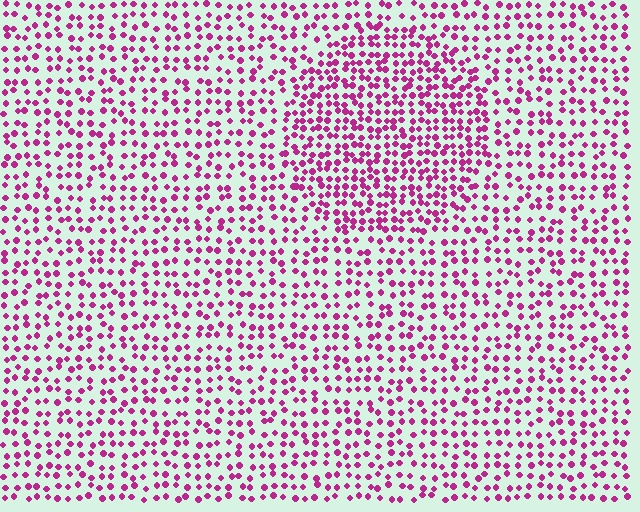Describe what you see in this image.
The image contains small magenta elements arranged at two different densities. A circle-shaped region is visible where the elements are more densely packed than the surrounding area.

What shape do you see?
I see a circle.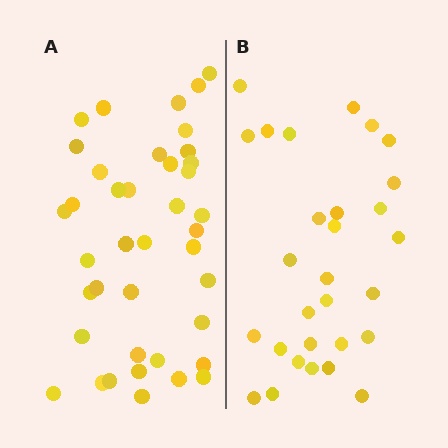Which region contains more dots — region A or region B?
Region A (the left region) has more dots.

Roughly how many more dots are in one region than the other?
Region A has roughly 12 or so more dots than region B.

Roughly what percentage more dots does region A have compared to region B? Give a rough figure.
About 40% more.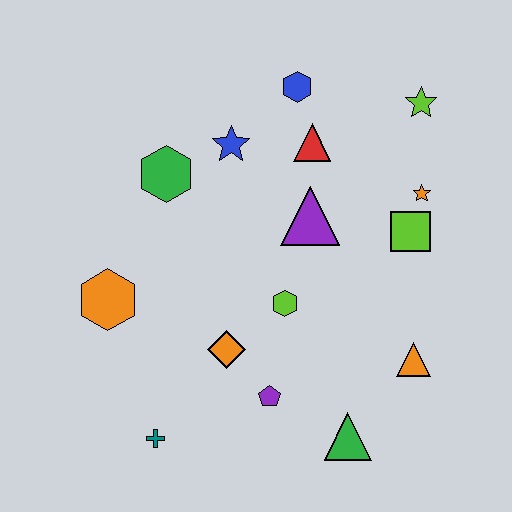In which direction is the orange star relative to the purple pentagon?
The orange star is above the purple pentagon.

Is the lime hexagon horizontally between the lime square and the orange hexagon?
Yes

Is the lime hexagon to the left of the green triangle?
Yes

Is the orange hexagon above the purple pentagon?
Yes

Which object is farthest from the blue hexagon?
The teal cross is farthest from the blue hexagon.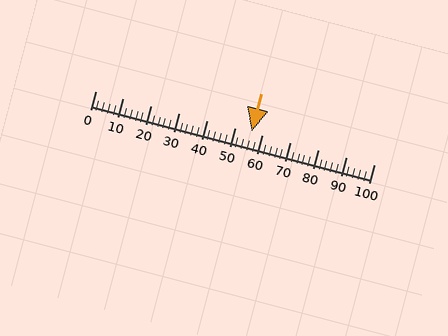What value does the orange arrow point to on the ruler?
The orange arrow points to approximately 56.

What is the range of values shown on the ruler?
The ruler shows values from 0 to 100.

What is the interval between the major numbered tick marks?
The major tick marks are spaced 10 units apart.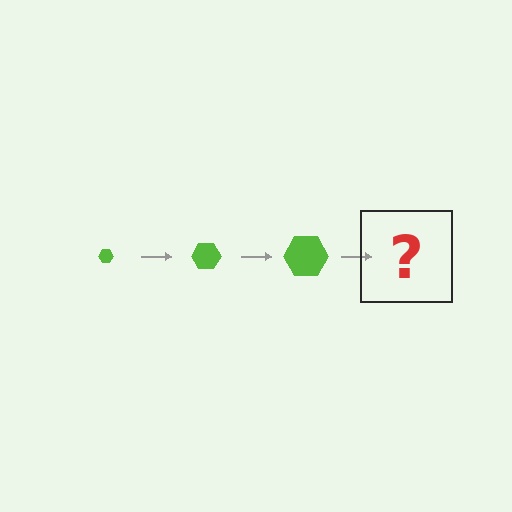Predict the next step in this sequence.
The next step is a lime hexagon, larger than the previous one.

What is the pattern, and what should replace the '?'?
The pattern is that the hexagon gets progressively larger each step. The '?' should be a lime hexagon, larger than the previous one.